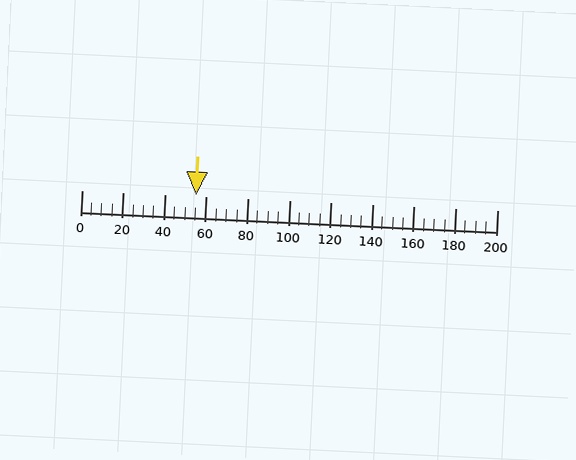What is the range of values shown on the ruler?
The ruler shows values from 0 to 200.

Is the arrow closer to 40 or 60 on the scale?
The arrow is closer to 60.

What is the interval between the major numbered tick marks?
The major tick marks are spaced 20 units apart.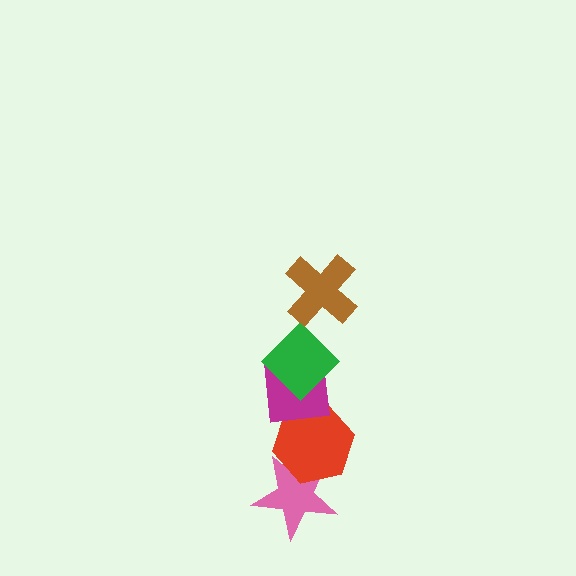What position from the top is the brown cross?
The brown cross is 1st from the top.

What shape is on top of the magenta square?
The green diamond is on top of the magenta square.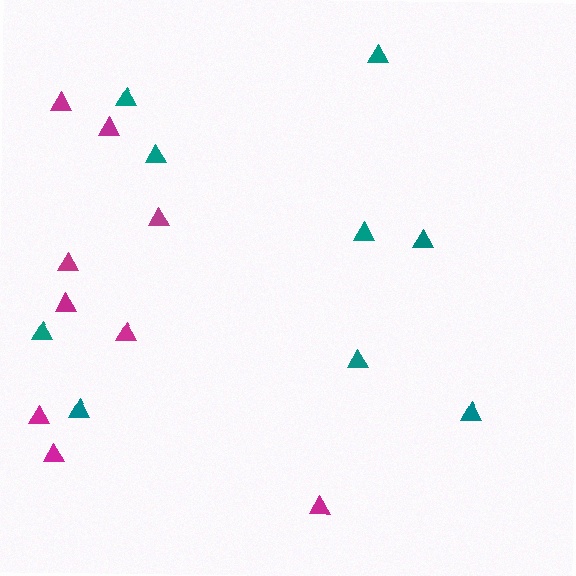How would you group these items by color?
There are 2 groups: one group of magenta triangles (9) and one group of teal triangles (9).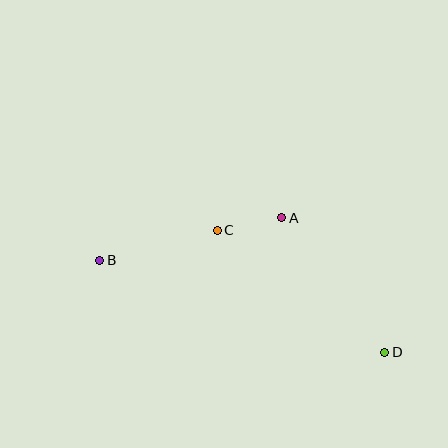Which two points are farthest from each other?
Points B and D are farthest from each other.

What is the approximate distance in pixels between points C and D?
The distance between C and D is approximately 207 pixels.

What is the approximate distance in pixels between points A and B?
The distance between A and B is approximately 187 pixels.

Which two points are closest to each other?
Points A and C are closest to each other.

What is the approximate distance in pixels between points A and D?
The distance between A and D is approximately 169 pixels.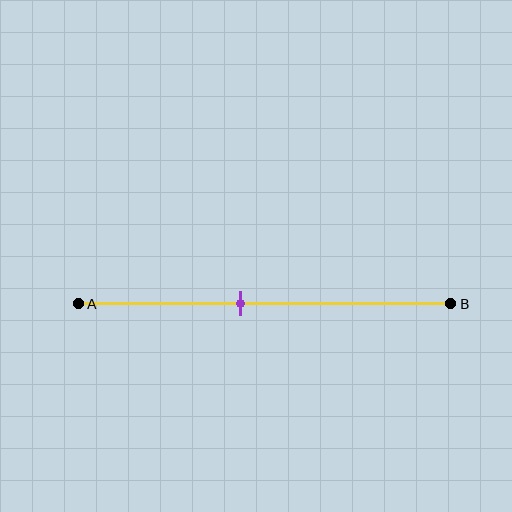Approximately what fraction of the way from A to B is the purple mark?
The purple mark is approximately 45% of the way from A to B.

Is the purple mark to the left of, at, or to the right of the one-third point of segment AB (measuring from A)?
The purple mark is to the right of the one-third point of segment AB.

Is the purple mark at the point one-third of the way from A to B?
No, the mark is at about 45% from A, not at the 33% one-third point.